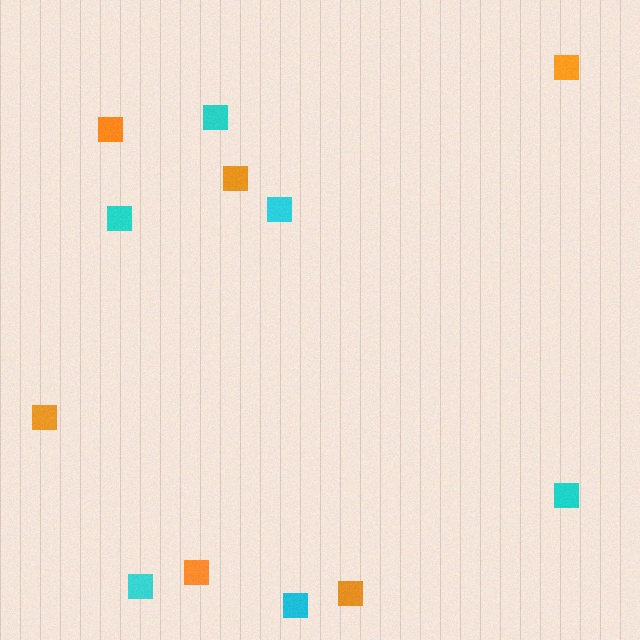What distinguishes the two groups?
There are 2 groups: one group of cyan squares (6) and one group of orange squares (6).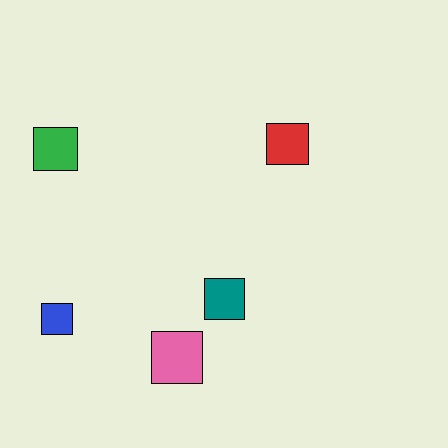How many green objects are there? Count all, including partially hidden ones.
There is 1 green object.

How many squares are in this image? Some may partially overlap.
There are 5 squares.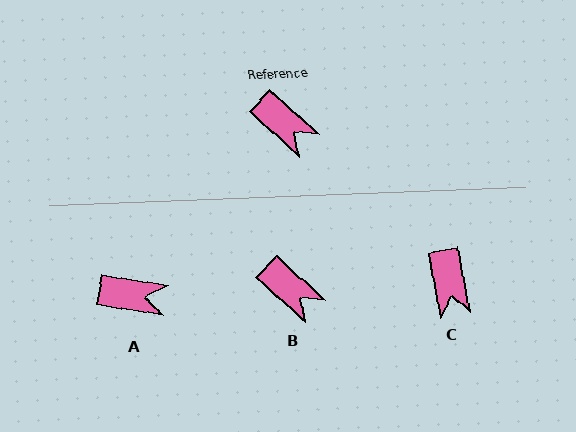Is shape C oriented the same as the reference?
No, it is off by about 37 degrees.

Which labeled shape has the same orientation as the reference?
B.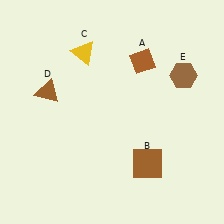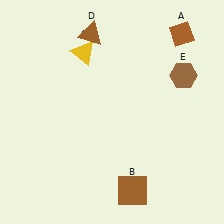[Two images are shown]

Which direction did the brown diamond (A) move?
The brown diamond (A) moved right.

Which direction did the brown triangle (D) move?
The brown triangle (D) moved up.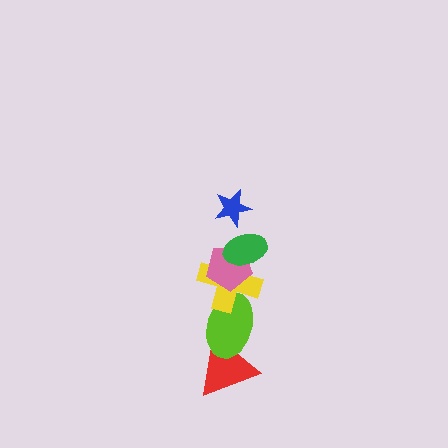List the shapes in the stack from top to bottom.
From top to bottom: the blue star, the green ellipse, the pink pentagon, the yellow cross, the lime ellipse, the red triangle.